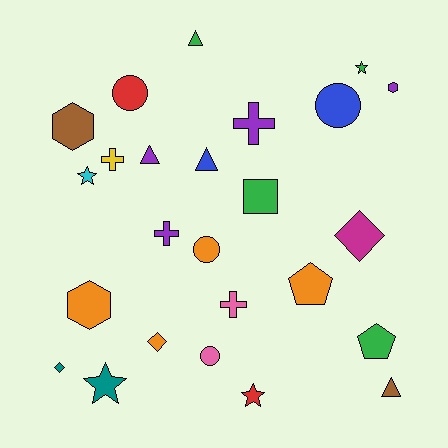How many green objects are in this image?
There are 4 green objects.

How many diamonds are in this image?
There are 3 diamonds.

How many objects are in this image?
There are 25 objects.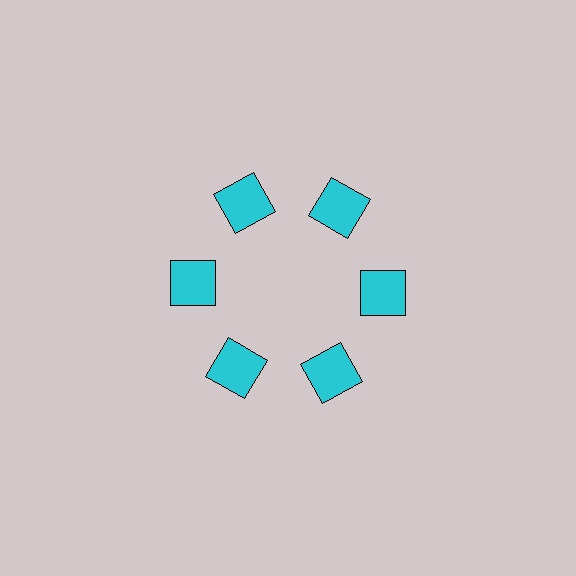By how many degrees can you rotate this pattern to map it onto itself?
The pattern maps onto itself every 60 degrees of rotation.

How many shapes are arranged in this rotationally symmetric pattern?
There are 6 shapes, arranged in 6 groups of 1.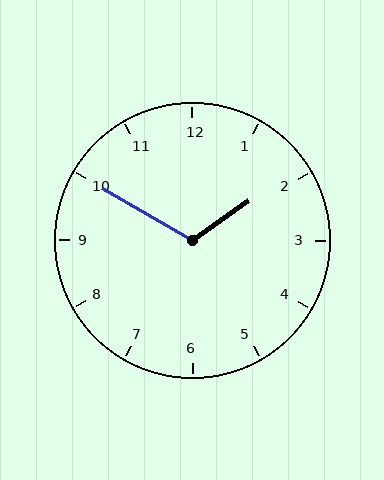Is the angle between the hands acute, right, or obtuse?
It is obtuse.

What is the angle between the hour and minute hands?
Approximately 115 degrees.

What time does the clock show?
1:50.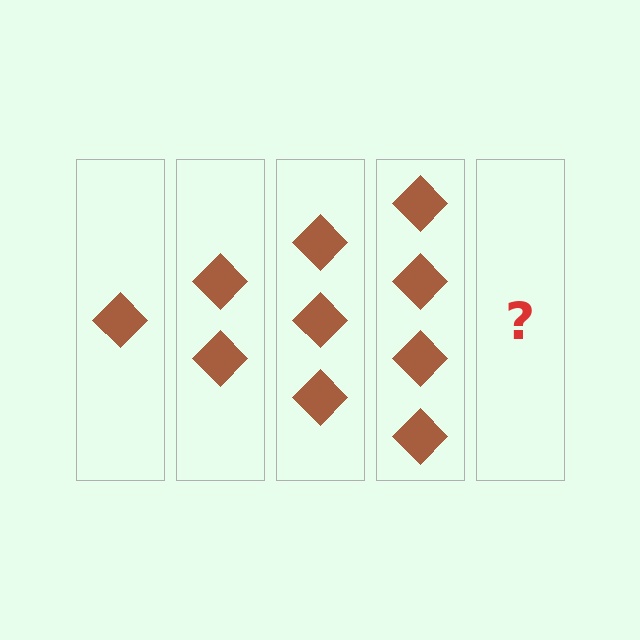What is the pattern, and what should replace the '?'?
The pattern is that each step adds one more diamond. The '?' should be 5 diamonds.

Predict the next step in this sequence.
The next step is 5 diamonds.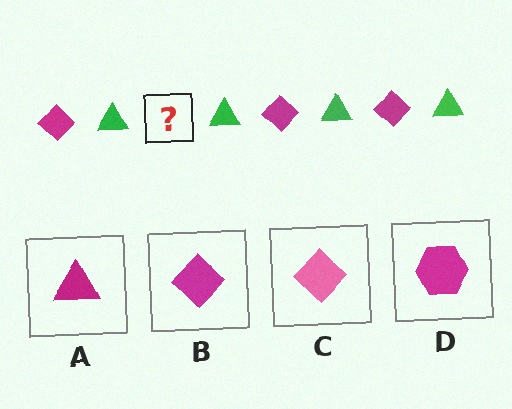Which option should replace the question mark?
Option B.